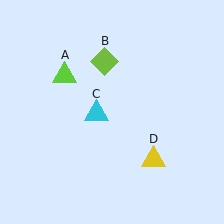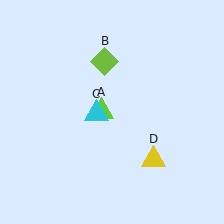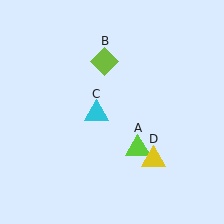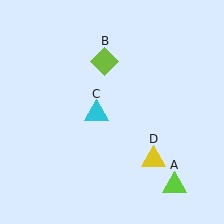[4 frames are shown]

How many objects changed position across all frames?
1 object changed position: lime triangle (object A).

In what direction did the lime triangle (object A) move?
The lime triangle (object A) moved down and to the right.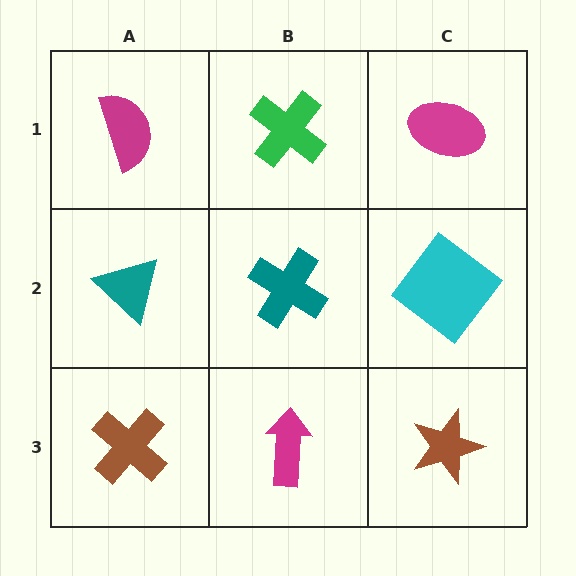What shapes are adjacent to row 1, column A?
A teal triangle (row 2, column A), a green cross (row 1, column B).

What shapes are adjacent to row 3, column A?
A teal triangle (row 2, column A), a magenta arrow (row 3, column B).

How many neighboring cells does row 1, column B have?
3.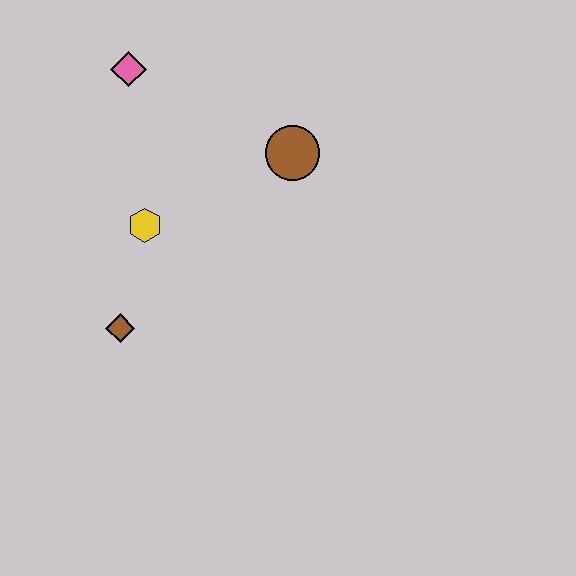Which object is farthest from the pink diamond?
The brown diamond is farthest from the pink diamond.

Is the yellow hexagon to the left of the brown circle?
Yes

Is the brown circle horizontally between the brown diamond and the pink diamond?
No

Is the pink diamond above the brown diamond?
Yes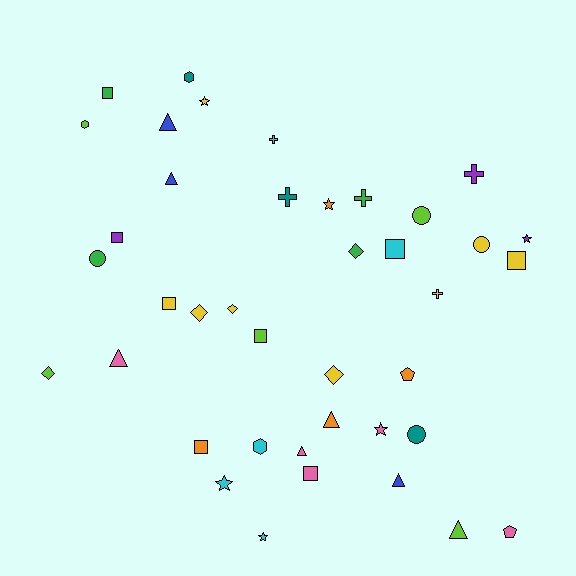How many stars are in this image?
There are 6 stars.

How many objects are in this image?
There are 40 objects.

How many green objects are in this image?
There are 4 green objects.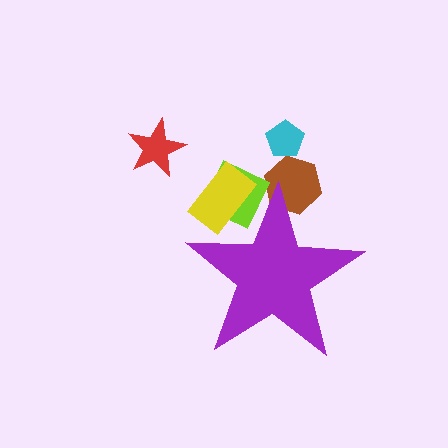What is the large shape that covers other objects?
A purple star.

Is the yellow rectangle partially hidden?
Yes, the yellow rectangle is partially hidden behind the purple star.